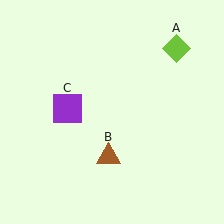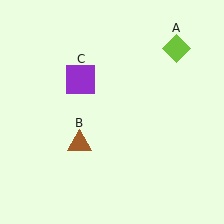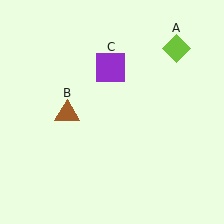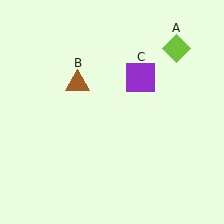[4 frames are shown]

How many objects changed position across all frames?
2 objects changed position: brown triangle (object B), purple square (object C).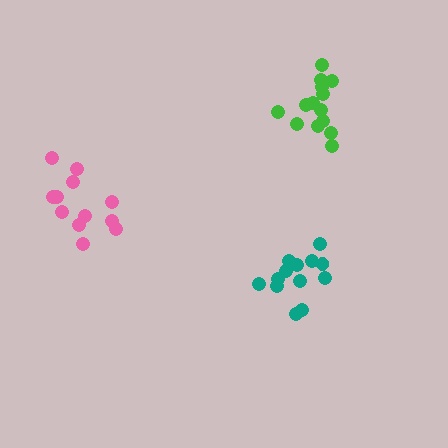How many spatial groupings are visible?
There are 3 spatial groupings.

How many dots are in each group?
Group 1: 13 dots, Group 2: 14 dots, Group 3: 12 dots (39 total).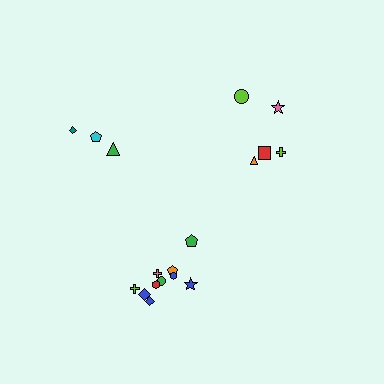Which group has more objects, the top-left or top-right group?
The top-right group.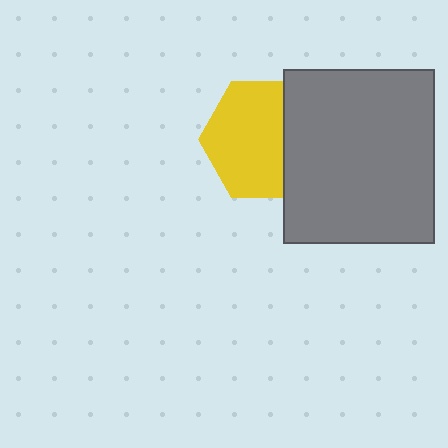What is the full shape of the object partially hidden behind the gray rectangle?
The partially hidden object is a yellow hexagon.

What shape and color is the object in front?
The object in front is a gray rectangle.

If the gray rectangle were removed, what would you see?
You would see the complete yellow hexagon.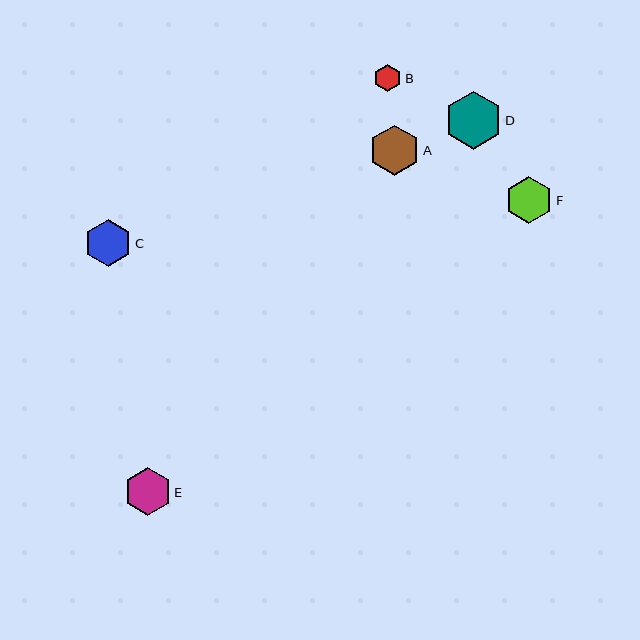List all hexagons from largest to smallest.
From largest to smallest: D, A, E, F, C, B.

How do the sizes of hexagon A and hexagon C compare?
Hexagon A and hexagon C are approximately the same size.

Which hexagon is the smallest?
Hexagon B is the smallest with a size of approximately 28 pixels.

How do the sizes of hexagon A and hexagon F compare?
Hexagon A and hexagon F are approximately the same size.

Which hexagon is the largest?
Hexagon D is the largest with a size of approximately 58 pixels.